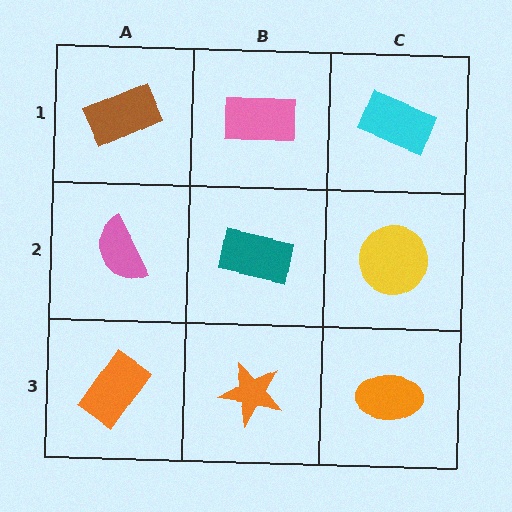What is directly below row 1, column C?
A yellow circle.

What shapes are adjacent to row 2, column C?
A cyan rectangle (row 1, column C), an orange ellipse (row 3, column C), a teal rectangle (row 2, column B).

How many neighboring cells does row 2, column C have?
3.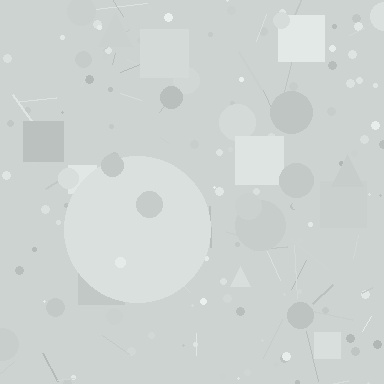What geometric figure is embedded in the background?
A circle is embedded in the background.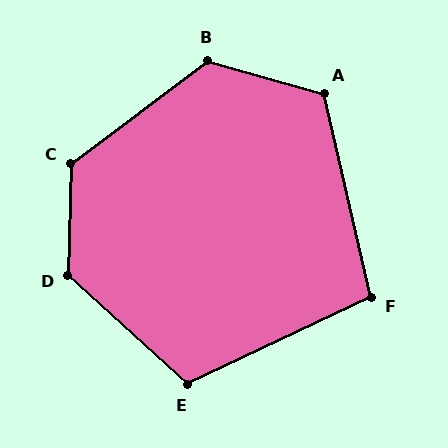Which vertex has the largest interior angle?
D, at approximately 131 degrees.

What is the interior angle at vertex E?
Approximately 112 degrees (obtuse).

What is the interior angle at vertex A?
Approximately 119 degrees (obtuse).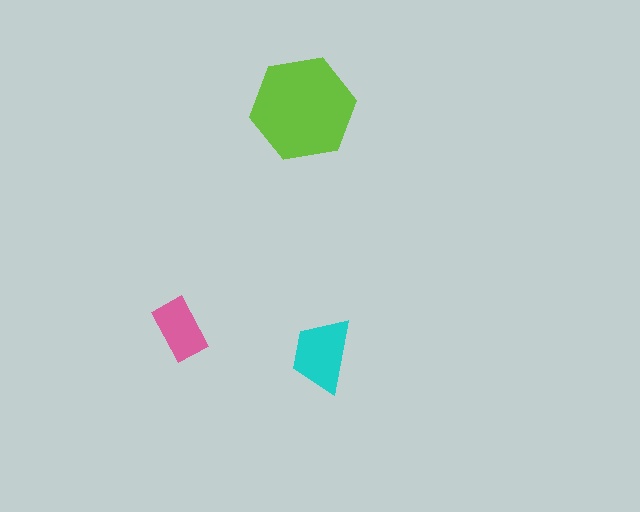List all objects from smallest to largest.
The pink rectangle, the cyan trapezoid, the lime hexagon.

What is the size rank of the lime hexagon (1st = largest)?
1st.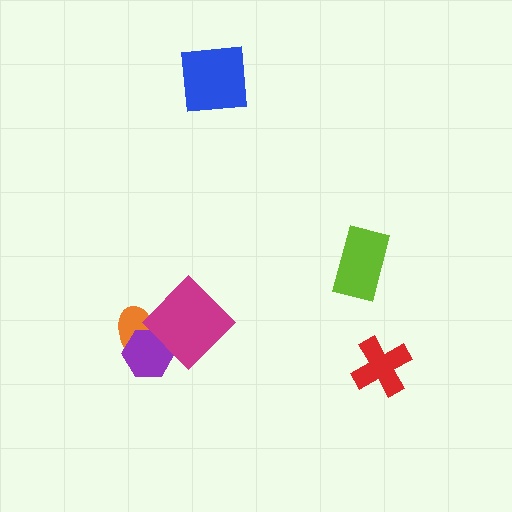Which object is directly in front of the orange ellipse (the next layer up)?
The purple hexagon is directly in front of the orange ellipse.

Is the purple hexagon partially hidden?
Yes, it is partially covered by another shape.